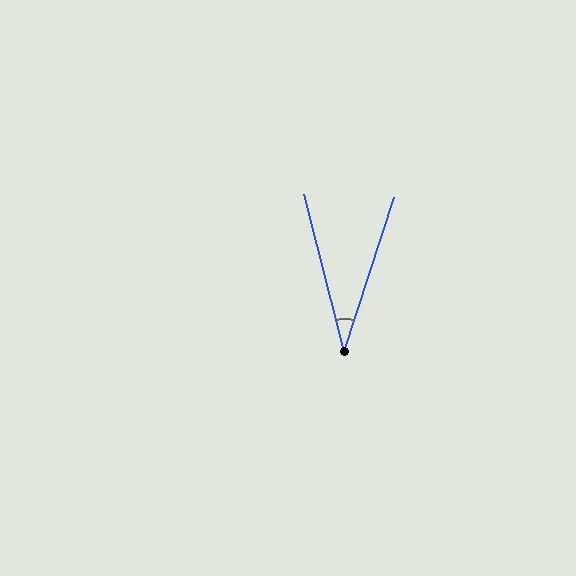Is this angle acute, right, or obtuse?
It is acute.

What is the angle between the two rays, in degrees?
Approximately 32 degrees.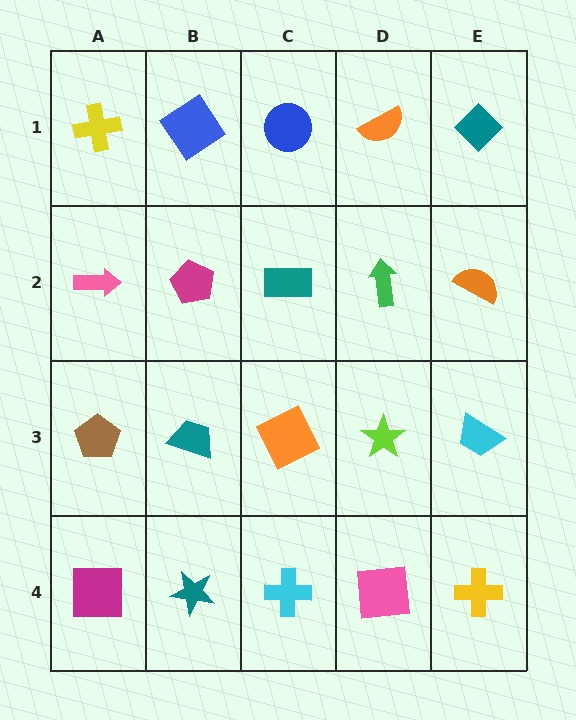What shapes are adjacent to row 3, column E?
An orange semicircle (row 2, column E), a yellow cross (row 4, column E), a lime star (row 3, column D).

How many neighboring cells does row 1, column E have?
2.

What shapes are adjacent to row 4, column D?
A lime star (row 3, column D), a cyan cross (row 4, column C), a yellow cross (row 4, column E).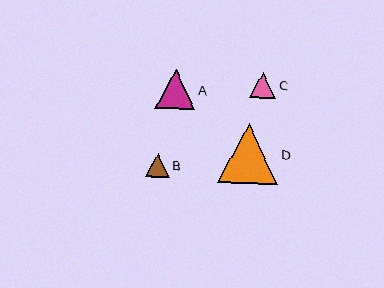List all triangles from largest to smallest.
From largest to smallest: D, A, C, B.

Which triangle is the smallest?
Triangle B is the smallest with a size of approximately 24 pixels.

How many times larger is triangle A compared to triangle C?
Triangle A is approximately 1.5 times the size of triangle C.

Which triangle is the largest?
Triangle D is the largest with a size of approximately 60 pixels.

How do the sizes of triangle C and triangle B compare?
Triangle C and triangle B are approximately the same size.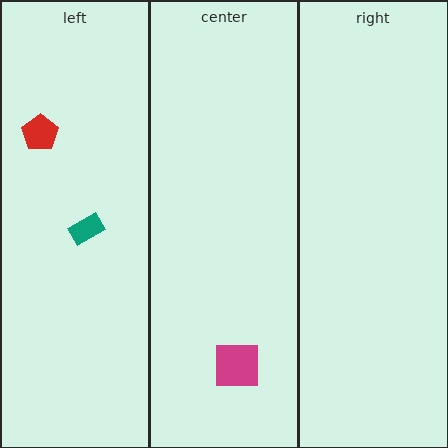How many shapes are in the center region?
1.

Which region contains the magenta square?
The center region.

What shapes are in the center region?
The magenta square.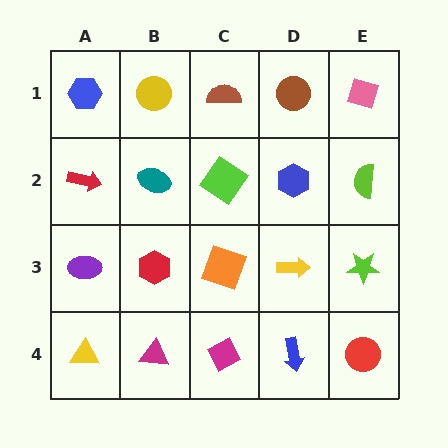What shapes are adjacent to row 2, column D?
A brown circle (row 1, column D), a yellow arrow (row 3, column D), a lime diamond (row 2, column C), a lime semicircle (row 2, column E).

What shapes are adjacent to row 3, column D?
A blue hexagon (row 2, column D), a blue arrow (row 4, column D), an orange square (row 3, column C), a lime star (row 3, column E).